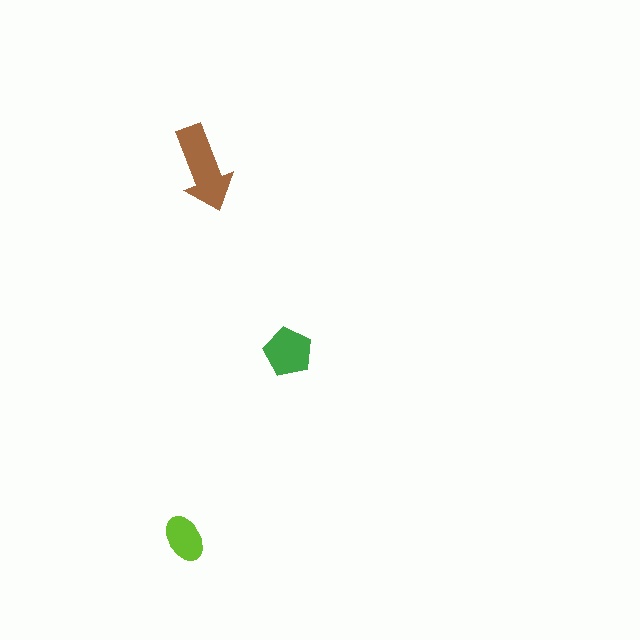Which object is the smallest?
The lime ellipse.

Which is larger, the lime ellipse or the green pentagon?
The green pentagon.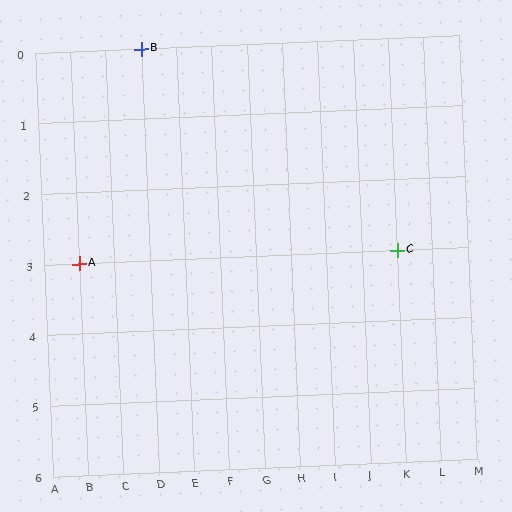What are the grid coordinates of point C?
Point C is at grid coordinates (K, 3).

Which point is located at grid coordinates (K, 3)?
Point C is at (K, 3).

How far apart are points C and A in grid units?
Points C and A are 9 columns apart.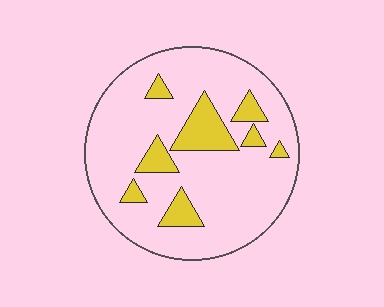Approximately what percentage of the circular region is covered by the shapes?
Approximately 15%.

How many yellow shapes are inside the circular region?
8.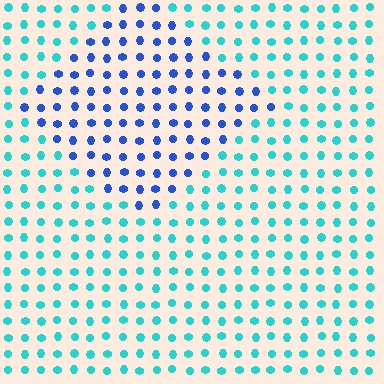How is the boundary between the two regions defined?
The boundary is defined purely by a slight shift in hue (about 47 degrees). Spacing, size, and orientation are identical on both sides.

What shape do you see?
I see a diamond.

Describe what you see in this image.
The image is filled with small cyan elements in a uniform arrangement. A diamond-shaped region is visible where the elements are tinted to a slightly different hue, forming a subtle color boundary.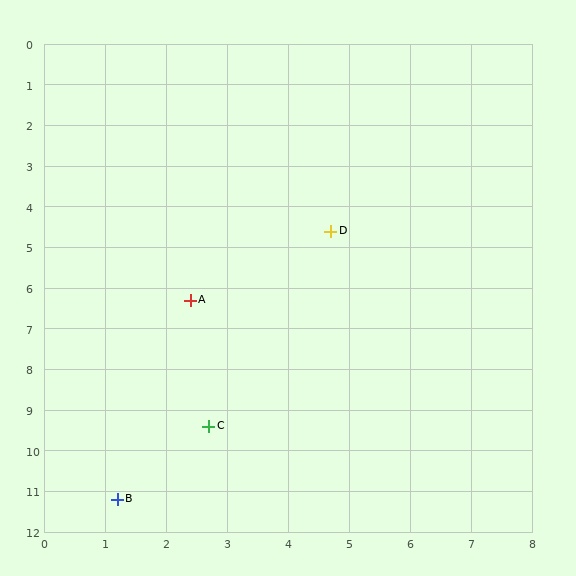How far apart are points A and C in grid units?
Points A and C are about 3.1 grid units apart.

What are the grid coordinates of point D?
Point D is at approximately (4.7, 4.6).